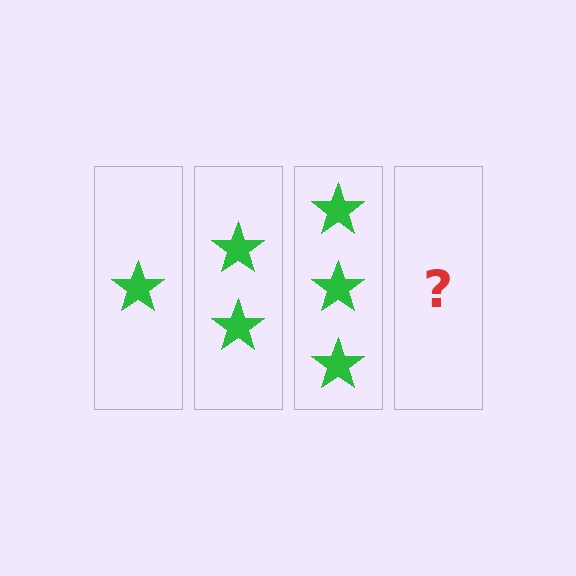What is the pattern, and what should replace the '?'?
The pattern is that each step adds one more star. The '?' should be 4 stars.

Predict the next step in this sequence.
The next step is 4 stars.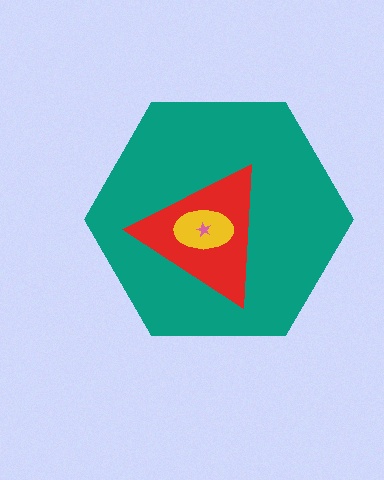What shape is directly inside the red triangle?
The yellow ellipse.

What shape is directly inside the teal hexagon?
The red triangle.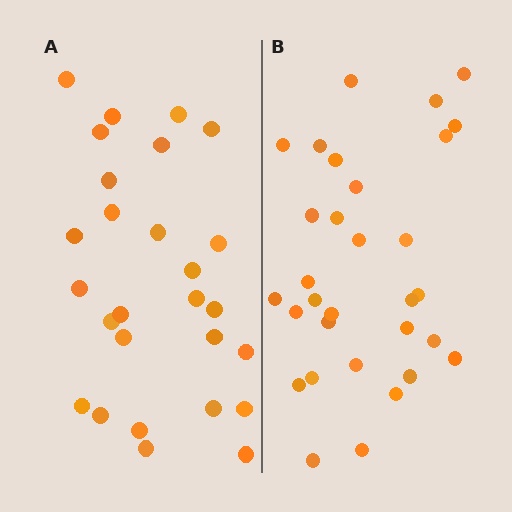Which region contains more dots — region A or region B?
Region B (the right region) has more dots.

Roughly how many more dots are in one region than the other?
Region B has about 4 more dots than region A.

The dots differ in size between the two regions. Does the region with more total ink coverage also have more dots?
No. Region A has more total ink coverage because its dots are larger, but region B actually contains more individual dots. Total area can be misleading — the number of items is what matters here.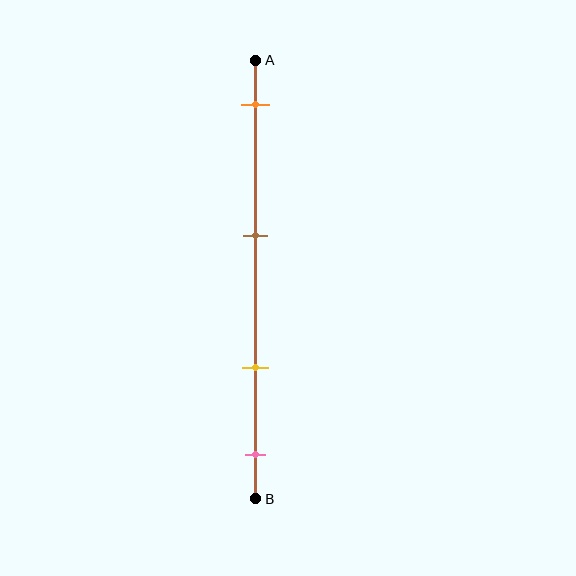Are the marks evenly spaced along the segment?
No, the marks are not evenly spaced.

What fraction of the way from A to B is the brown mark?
The brown mark is approximately 40% (0.4) of the way from A to B.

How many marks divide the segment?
There are 4 marks dividing the segment.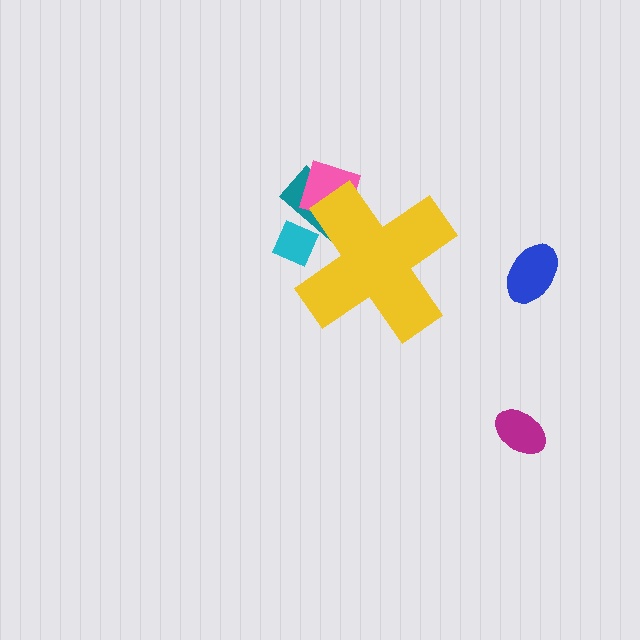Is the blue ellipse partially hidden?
No, the blue ellipse is fully visible.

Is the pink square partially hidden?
Yes, the pink square is partially hidden behind the yellow cross.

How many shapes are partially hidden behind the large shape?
3 shapes are partially hidden.